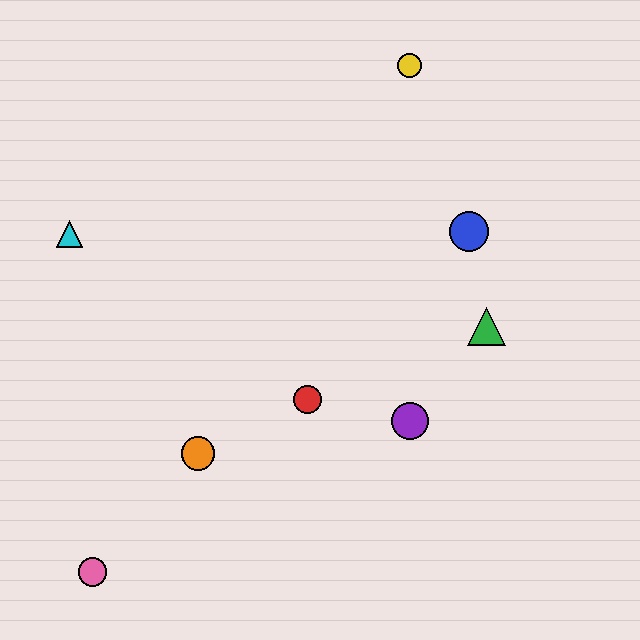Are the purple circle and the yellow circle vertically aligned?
Yes, both are at x≈410.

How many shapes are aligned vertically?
2 shapes (the yellow circle, the purple circle) are aligned vertically.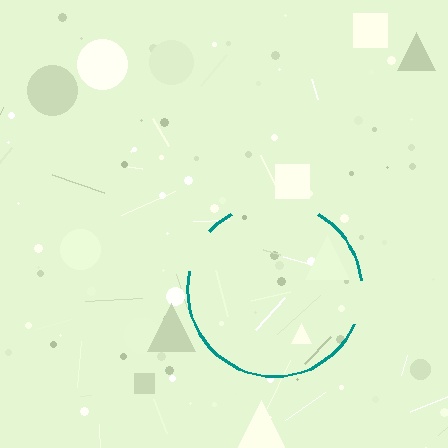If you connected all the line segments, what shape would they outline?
They would outline a circle.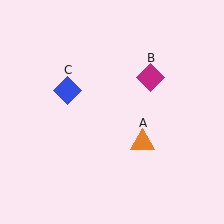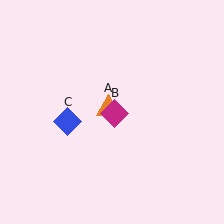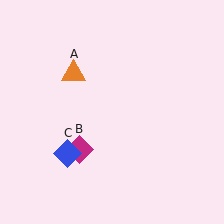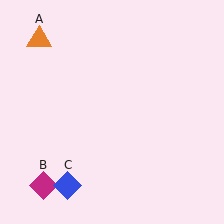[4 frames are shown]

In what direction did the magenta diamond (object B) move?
The magenta diamond (object B) moved down and to the left.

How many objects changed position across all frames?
3 objects changed position: orange triangle (object A), magenta diamond (object B), blue diamond (object C).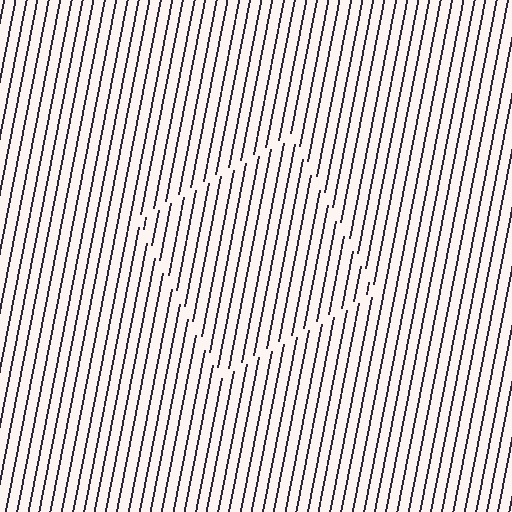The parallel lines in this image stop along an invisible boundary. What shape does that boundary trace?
An illusory square. The interior of the shape contains the same grating, shifted by half a period — the contour is defined by the phase discontinuity where line-ends from the inner and outer gratings abut.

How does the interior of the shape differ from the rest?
The interior of the shape contains the same grating, shifted by half a period — the contour is defined by the phase discontinuity where line-ends from the inner and outer gratings abut.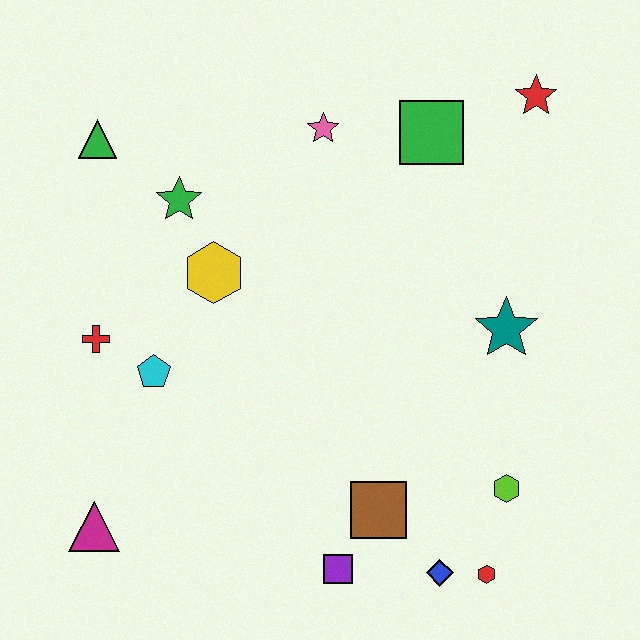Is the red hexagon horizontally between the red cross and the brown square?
No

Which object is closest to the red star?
The green square is closest to the red star.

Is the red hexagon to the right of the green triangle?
Yes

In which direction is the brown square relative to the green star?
The brown square is below the green star.